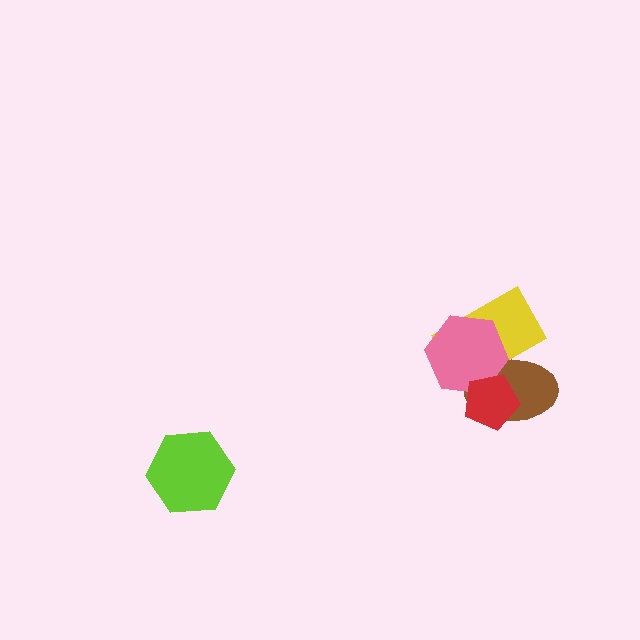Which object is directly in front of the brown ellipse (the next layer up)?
The yellow rectangle is directly in front of the brown ellipse.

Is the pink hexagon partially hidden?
Yes, it is partially covered by another shape.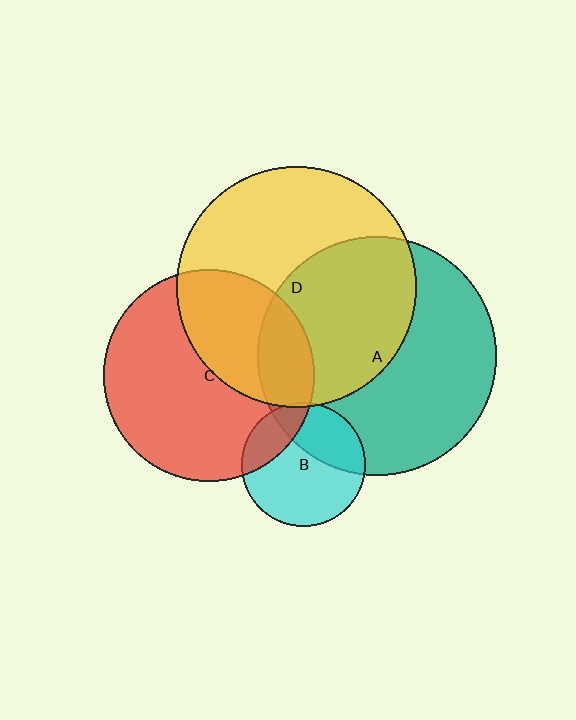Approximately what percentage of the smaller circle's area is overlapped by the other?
Approximately 15%.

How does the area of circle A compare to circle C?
Approximately 1.3 times.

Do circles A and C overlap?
Yes.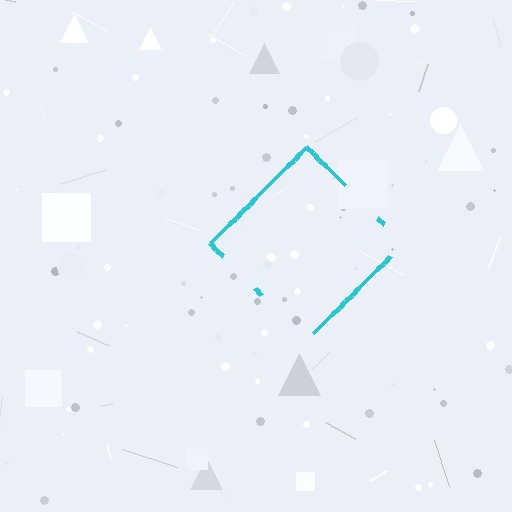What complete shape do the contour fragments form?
The contour fragments form a diamond.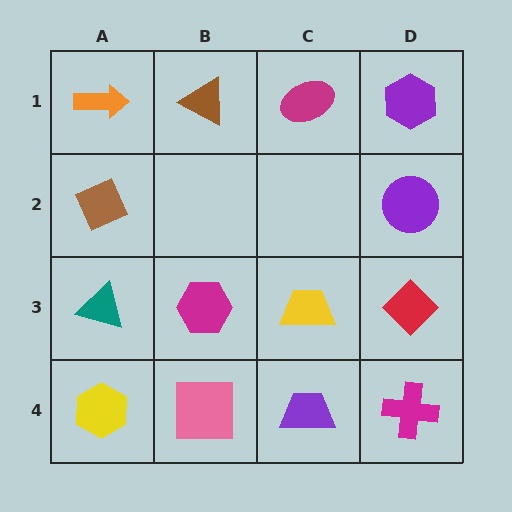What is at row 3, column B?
A magenta hexagon.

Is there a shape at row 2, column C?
No, that cell is empty.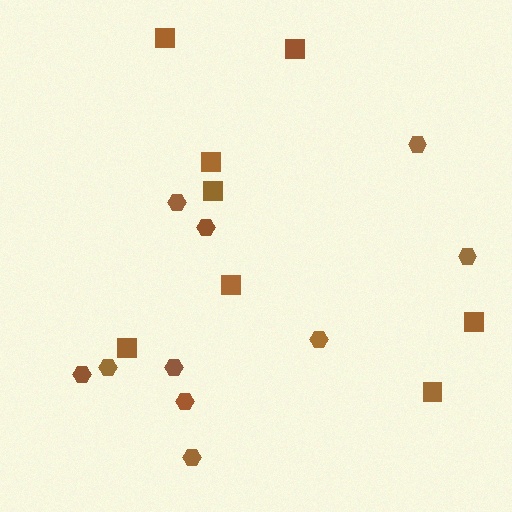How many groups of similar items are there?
There are 2 groups: one group of hexagons (10) and one group of squares (8).